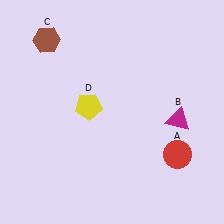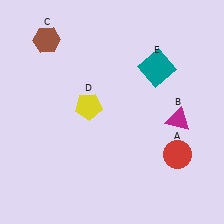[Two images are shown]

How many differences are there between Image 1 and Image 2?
There is 1 difference between the two images.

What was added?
A teal square (E) was added in Image 2.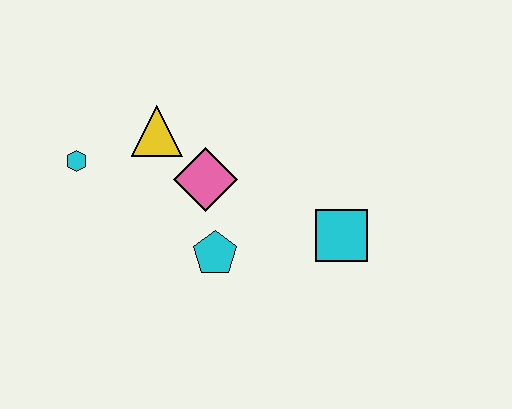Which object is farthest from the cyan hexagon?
The cyan square is farthest from the cyan hexagon.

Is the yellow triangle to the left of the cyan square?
Yes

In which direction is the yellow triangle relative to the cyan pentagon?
The yellow triangle is above the cyan pentagon.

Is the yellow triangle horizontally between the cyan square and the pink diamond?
No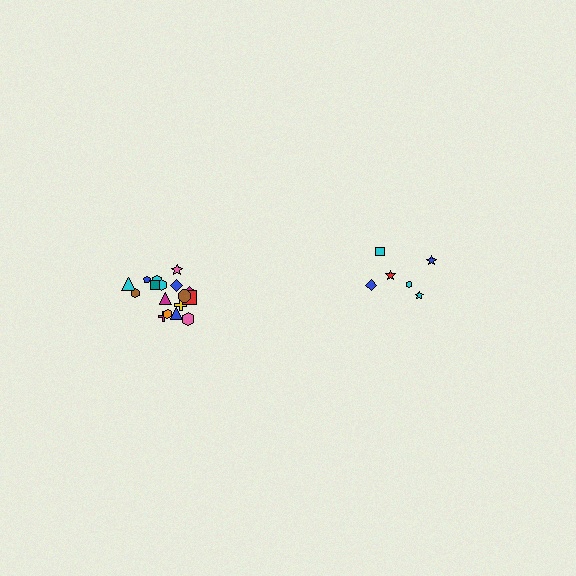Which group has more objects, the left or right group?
The left group.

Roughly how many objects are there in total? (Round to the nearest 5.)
Roughly 25 objects in total.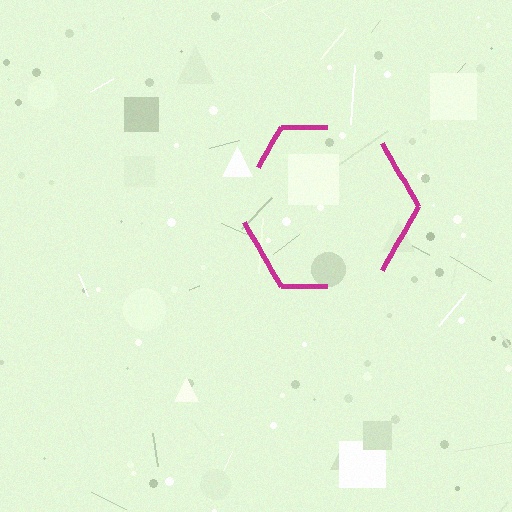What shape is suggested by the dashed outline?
The dashed outline suggests a hexagon.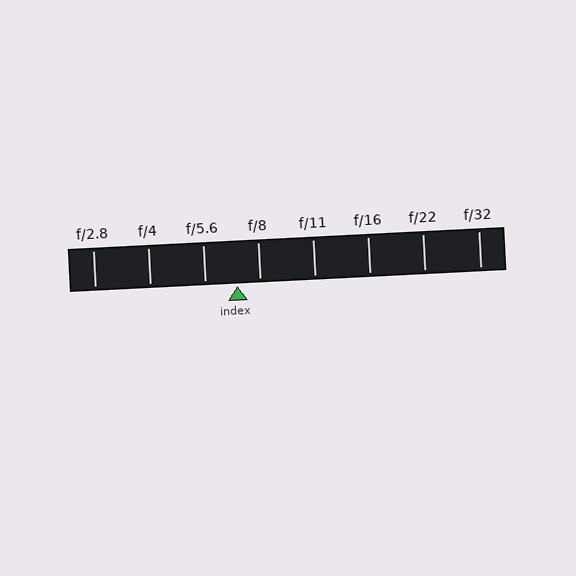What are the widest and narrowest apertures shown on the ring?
The widest aperture shown is f/2.8 and the narrowest is f/32.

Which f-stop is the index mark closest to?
The index mark is closest to f/8.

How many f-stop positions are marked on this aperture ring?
There are 8 f-stop positions marked.